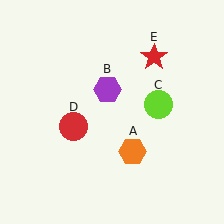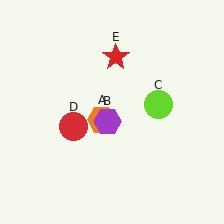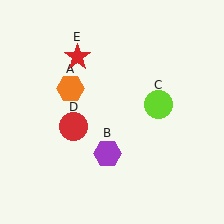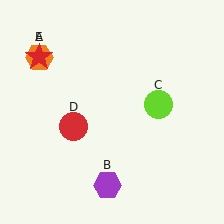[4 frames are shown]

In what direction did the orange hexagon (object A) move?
The orange hexagon (object A) moved up and to the left.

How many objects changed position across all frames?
3 objects changed position: orange hexagon (object A), purple hexagon (object B), red star (object E).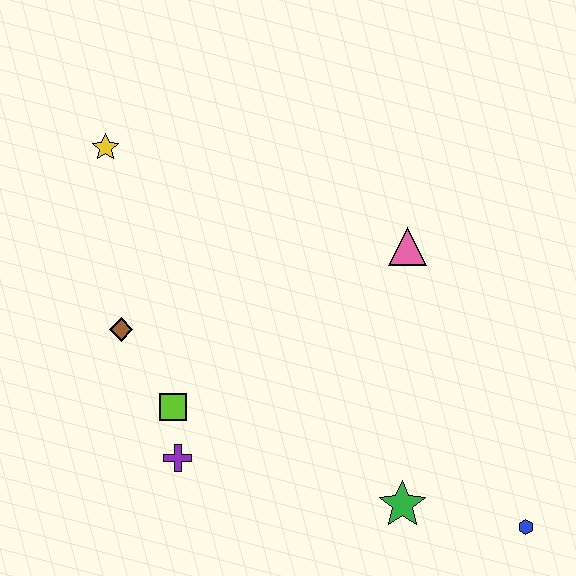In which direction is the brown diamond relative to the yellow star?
The brown diamond is below the yellow star.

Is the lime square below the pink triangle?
Yes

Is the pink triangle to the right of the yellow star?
Yes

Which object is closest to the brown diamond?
The lime square is closest to the brown diamond.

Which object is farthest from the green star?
The yellow star is farthest from the green star.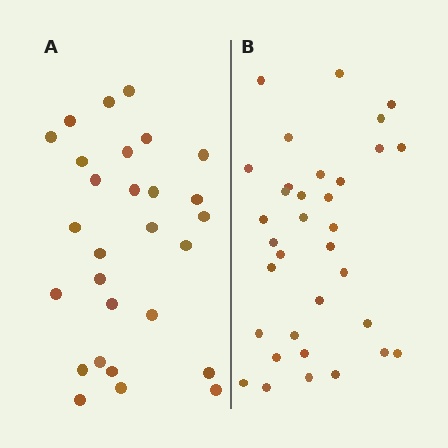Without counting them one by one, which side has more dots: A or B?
Region B (the right region) has more dots.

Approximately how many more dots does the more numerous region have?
Region B has about 6 more dots than region A.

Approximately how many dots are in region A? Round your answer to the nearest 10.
About 30 dots. (The exact count is 28, which rounds to 30.)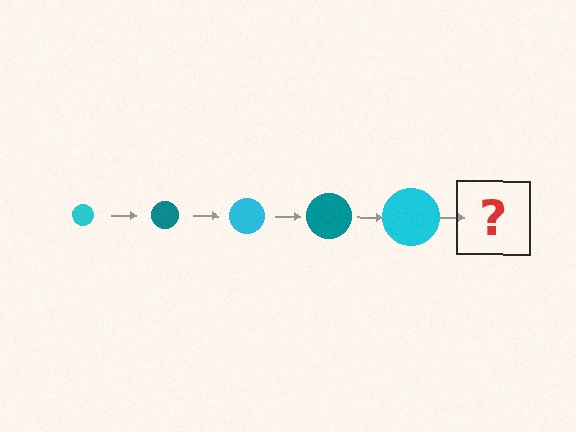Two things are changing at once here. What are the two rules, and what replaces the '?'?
The two rules are that the circle grows larger each step and the color cycles through cyan and teal. The '?' should be a teal circle, larger than the previous one.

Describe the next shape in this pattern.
It should be a teal circle, larger than the previous one.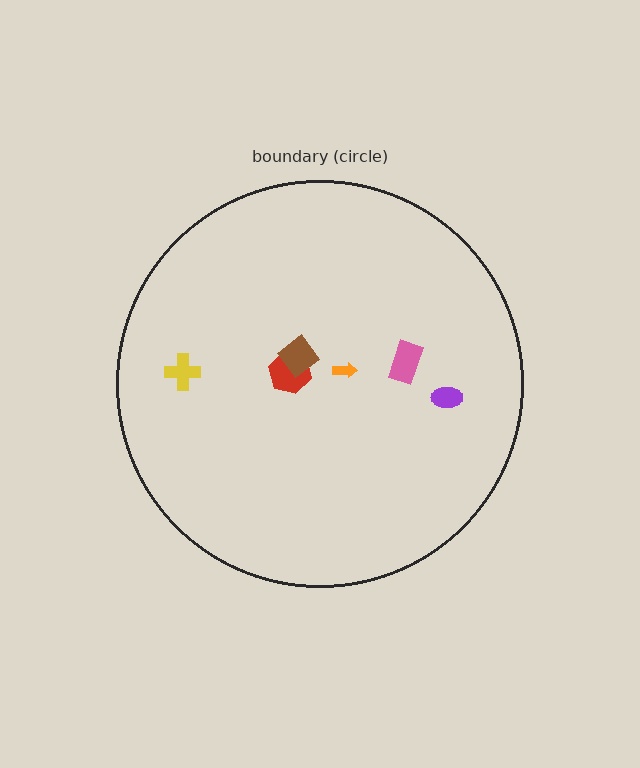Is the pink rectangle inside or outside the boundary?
Inside.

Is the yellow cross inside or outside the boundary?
Inside.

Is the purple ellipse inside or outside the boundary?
Inside.